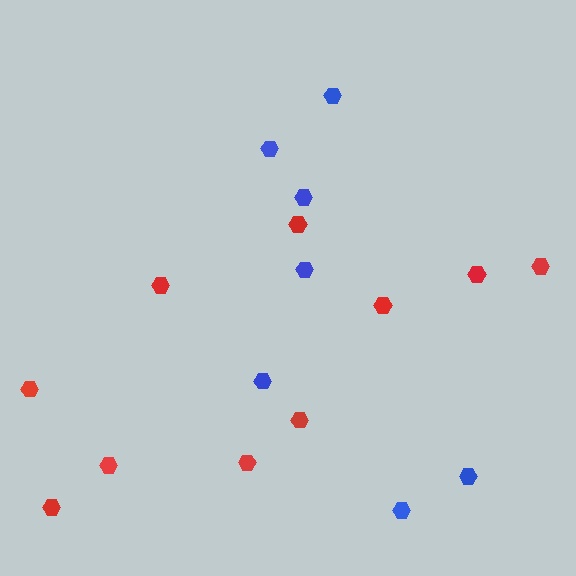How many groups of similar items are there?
There are 2 groups: one group of red hexagons (10) and one group of blue hexagons (7).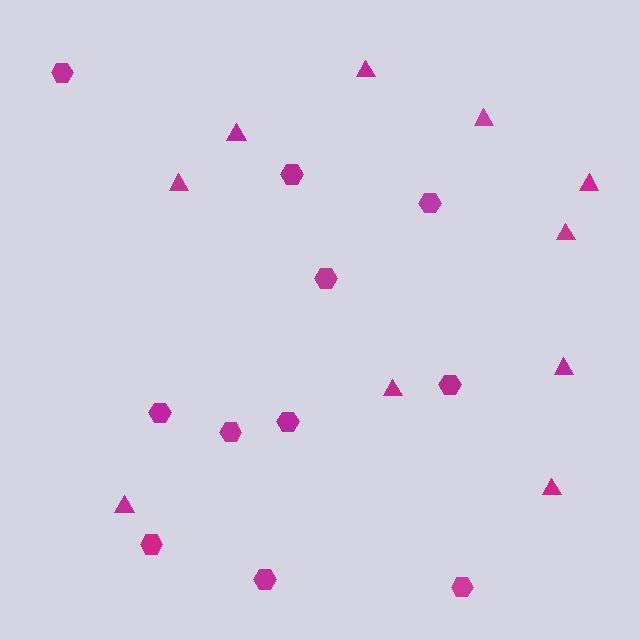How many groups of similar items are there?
There are 2 groups: one group of hexagons (11) and one group of triangles (10).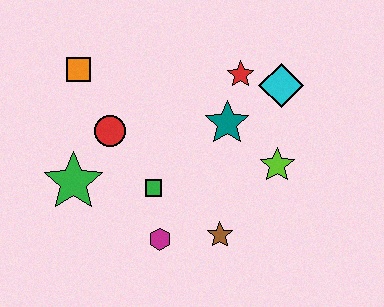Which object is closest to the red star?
The cyan diamond is closest to the red star.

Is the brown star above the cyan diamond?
No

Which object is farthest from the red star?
The green star is farthest from the red star.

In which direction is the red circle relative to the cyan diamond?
The red circle is to the left of the cyan diamond.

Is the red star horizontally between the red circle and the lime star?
Yes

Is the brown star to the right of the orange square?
Yes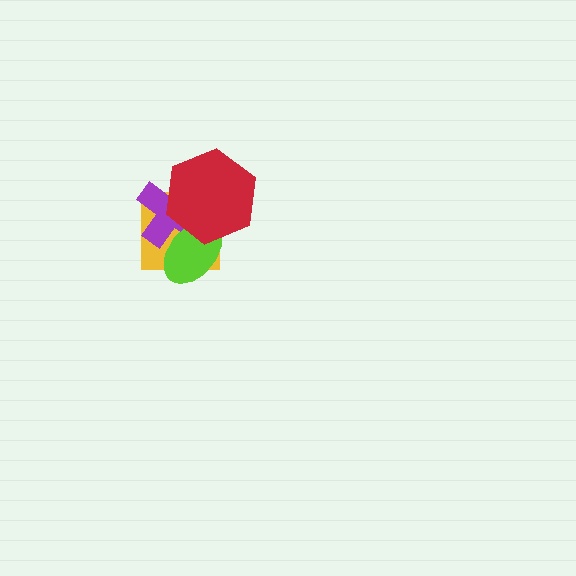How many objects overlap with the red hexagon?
3 objects overlap with the red hexagon.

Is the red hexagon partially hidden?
No, no other shape covers it.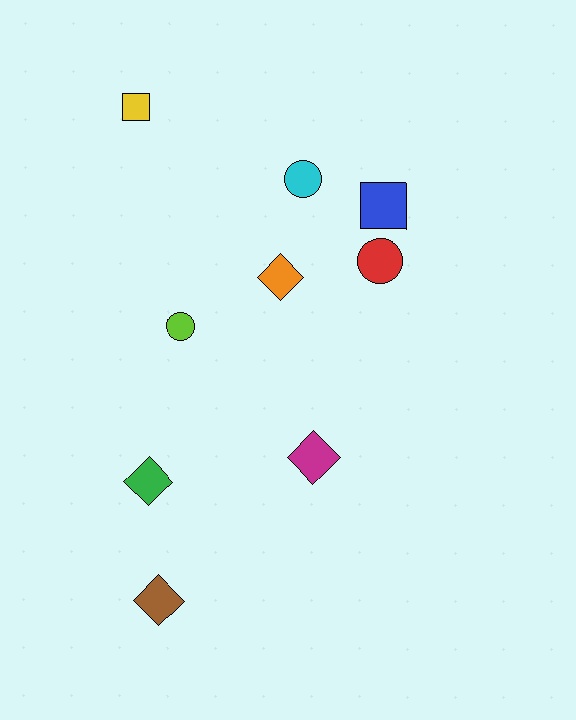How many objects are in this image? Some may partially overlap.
There are 9 objects.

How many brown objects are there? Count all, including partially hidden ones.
There is 1 brown object.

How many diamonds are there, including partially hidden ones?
There are 4 diamonds.